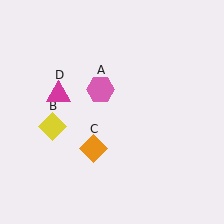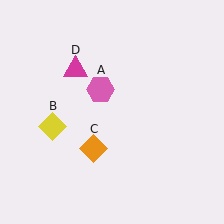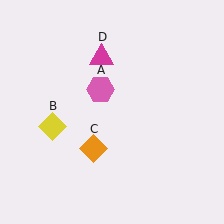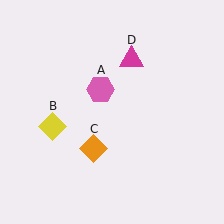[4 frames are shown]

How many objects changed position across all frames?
1 object changed position: magenta triangle (object D).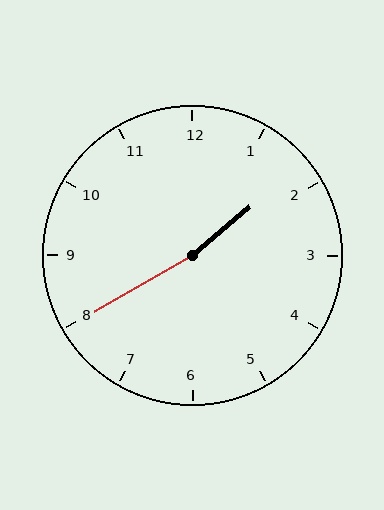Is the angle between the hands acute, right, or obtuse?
It is obtuse.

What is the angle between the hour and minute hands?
Approximately 170 degrees.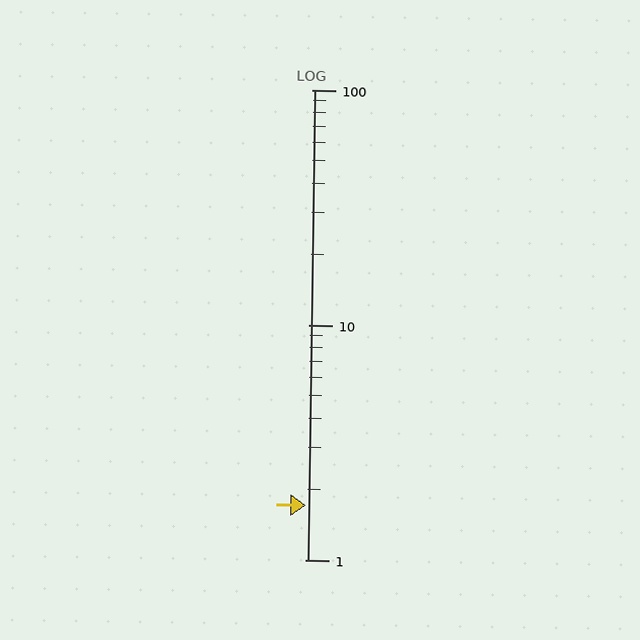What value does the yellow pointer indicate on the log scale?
The pointer indicates approximately 1.7.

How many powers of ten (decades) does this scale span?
The scale spans 2 decades, from 1 to 100.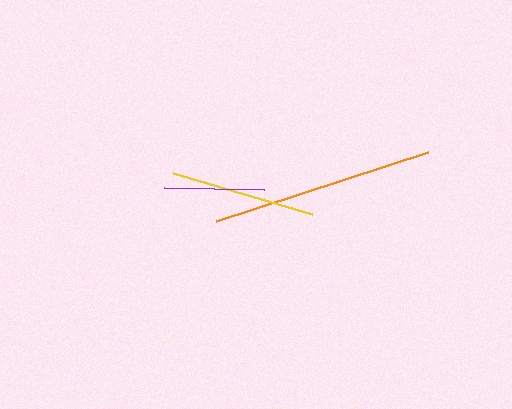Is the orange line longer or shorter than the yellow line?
The orange line is longer than the yellow line.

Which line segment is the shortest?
The purple line is the shortest at approximately 100 pixels.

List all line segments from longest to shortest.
From longest to shortest: orange, yellow, purple.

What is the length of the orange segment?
The orange segment is approximately 222 pixels long.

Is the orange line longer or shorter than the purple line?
The orange line is longer than the purple line.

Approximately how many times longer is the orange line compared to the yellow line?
The orange line is approximately 1.5 times the length of the yellow line.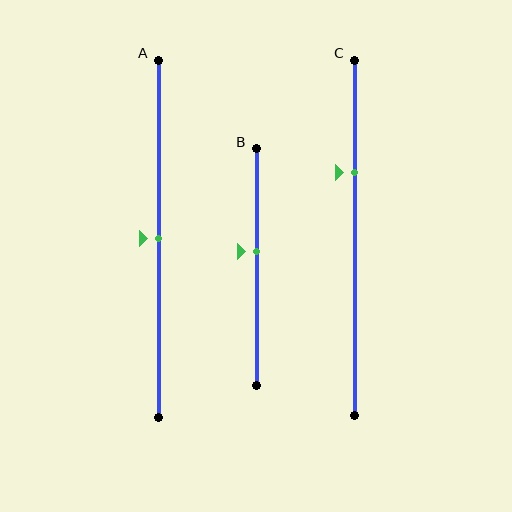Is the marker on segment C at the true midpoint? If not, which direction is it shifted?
No, the marker on segment C is shifted upward by about 18% of the segment length.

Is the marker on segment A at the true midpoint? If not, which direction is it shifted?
Yes, the marker on segment A is at the true midpoint.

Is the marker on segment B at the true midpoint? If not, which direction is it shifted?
No, the marker on segment B is shifted upward by about 7% of the segment length.